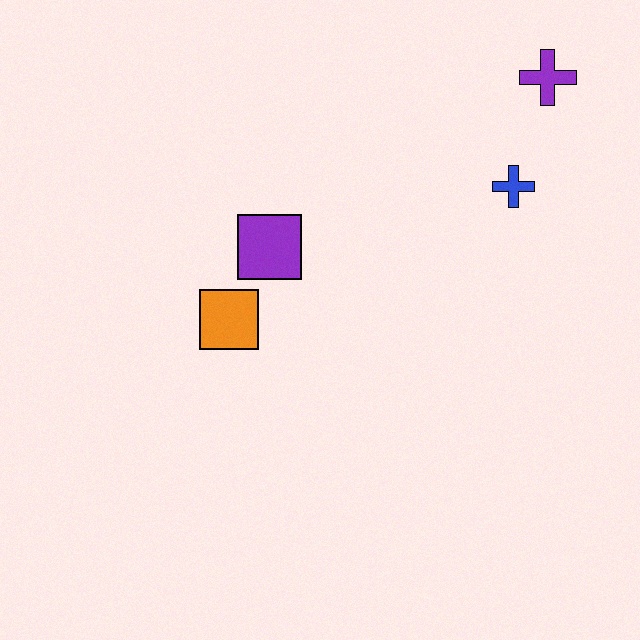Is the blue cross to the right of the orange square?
Yes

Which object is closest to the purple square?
The orange square is closest to the purple square.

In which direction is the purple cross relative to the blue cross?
The purple cross is above the blue cross.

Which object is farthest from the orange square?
The purple cross is farthest from the orange square.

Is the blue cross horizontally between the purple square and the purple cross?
Yes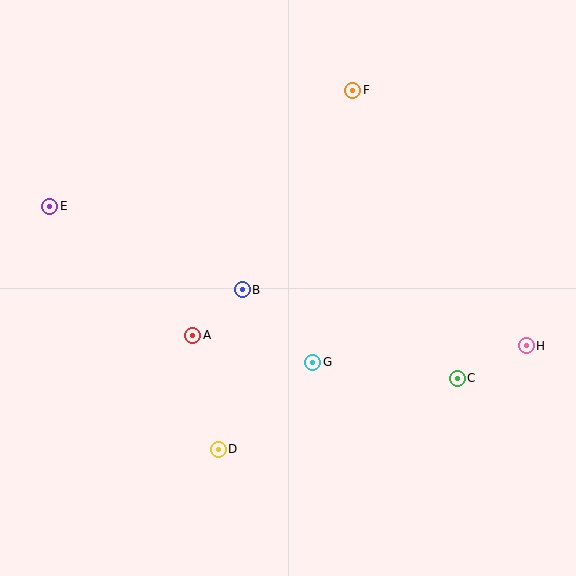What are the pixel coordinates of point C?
Point C is at (457, 378).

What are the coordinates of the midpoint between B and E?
The midpoint between B and E is at (146, 248).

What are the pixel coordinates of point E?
Point E is at (50, 206).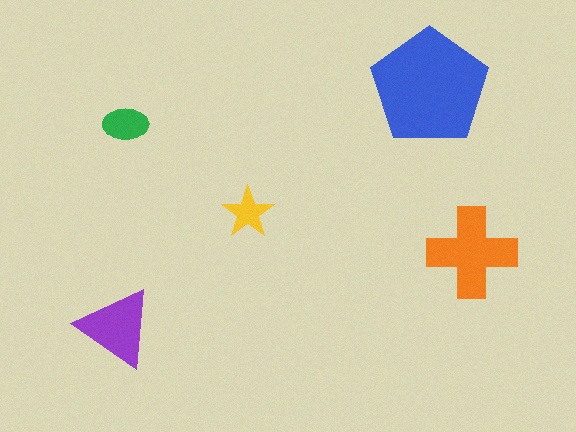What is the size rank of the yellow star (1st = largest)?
5th.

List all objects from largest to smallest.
The blue pentagon, the orange cross, the purple triangle, the green ellipse, the yellow star.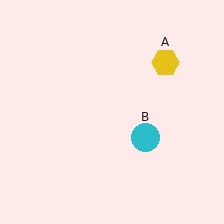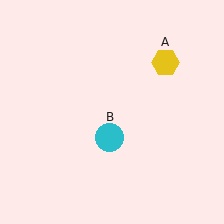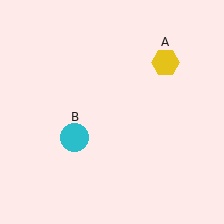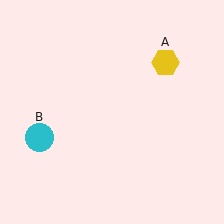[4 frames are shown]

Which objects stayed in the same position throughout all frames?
Yellow hexagon (object A) remained stationary.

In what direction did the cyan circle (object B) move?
The cyan circle (object B) moved left.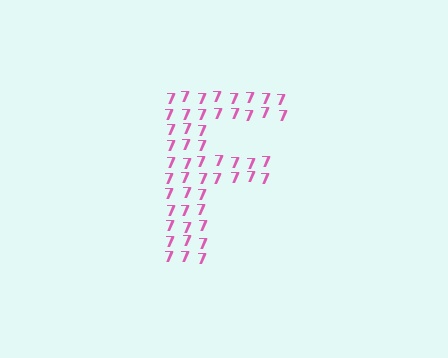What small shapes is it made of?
It is made of small digit 7's.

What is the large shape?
The large shape is the letter F.